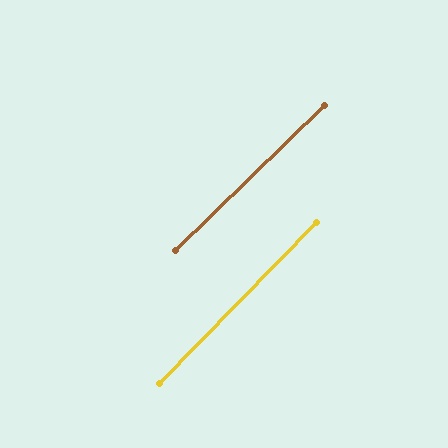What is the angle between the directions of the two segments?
Approximately 1 degree.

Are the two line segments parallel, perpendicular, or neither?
Parallel — their directions differ by only 1.3°.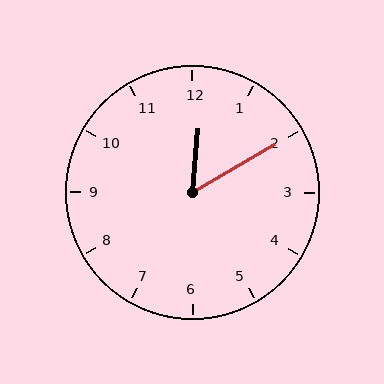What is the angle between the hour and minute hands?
Approximately 55 degrees.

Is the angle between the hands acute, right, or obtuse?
It is acute.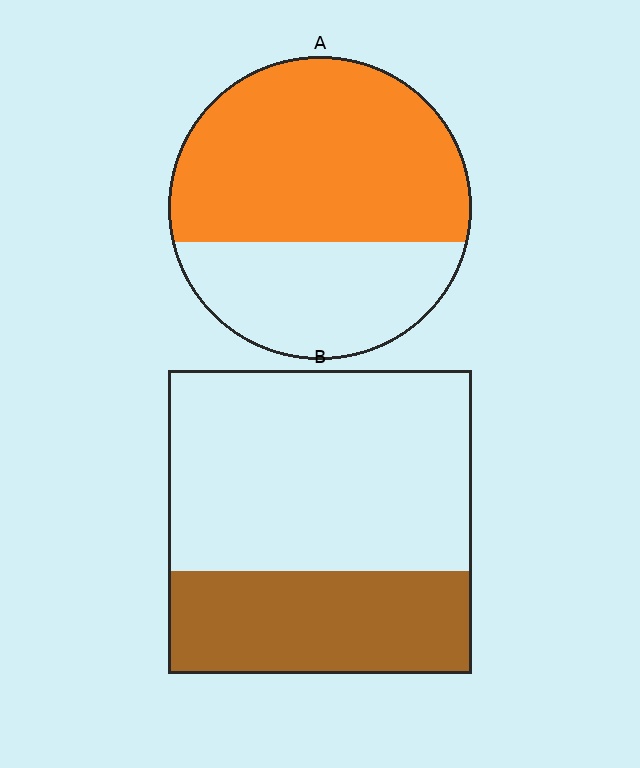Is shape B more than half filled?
No.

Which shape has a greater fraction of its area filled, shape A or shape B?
Shape A.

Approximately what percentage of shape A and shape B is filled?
A is approximately 65% and B is approximately 35%.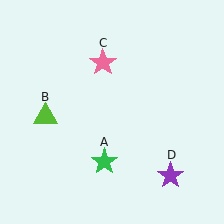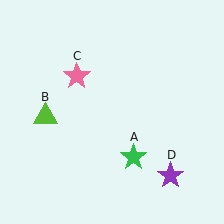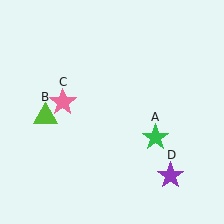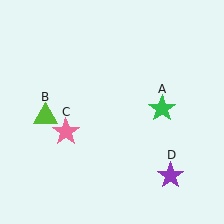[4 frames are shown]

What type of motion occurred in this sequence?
The green star (object A), pink star (object C) rotated counterclockwise around the center of the scene.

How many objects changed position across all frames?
2 objects changed position: green star (object A), pink star (object C).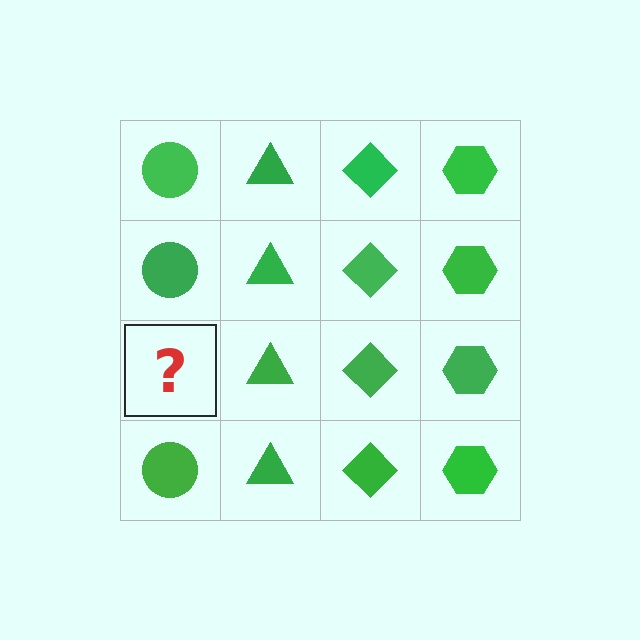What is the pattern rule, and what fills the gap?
The rule is that each column has a consistent shape. The gap should be filled with a green circle.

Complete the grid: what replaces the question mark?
The question mark should be replaced with a green circle.